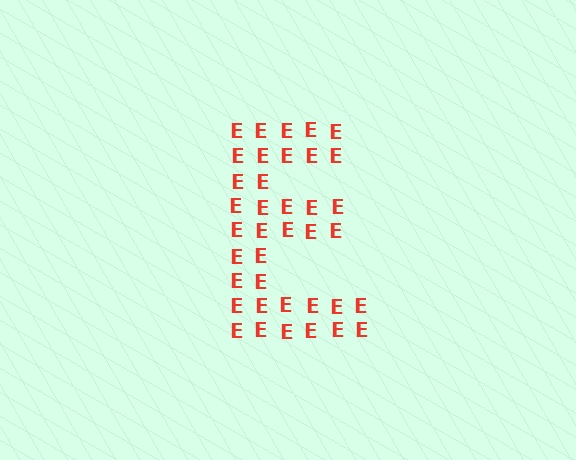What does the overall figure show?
The overall figure shows the letter E.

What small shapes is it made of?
It is made of small letter E's.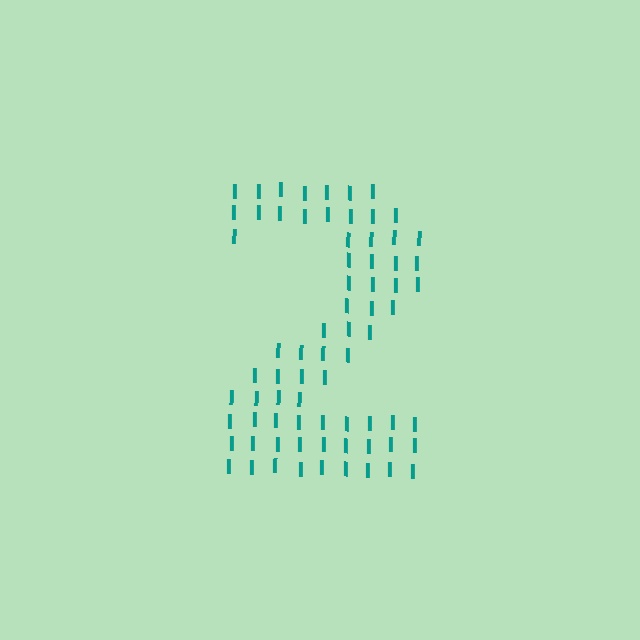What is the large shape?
The large shape is the digit 2.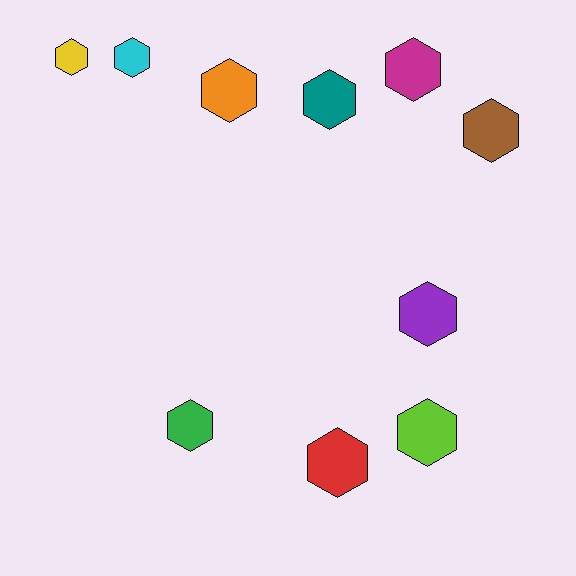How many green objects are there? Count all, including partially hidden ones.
There is 1 green object.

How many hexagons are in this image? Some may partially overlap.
There are 10 hexagons.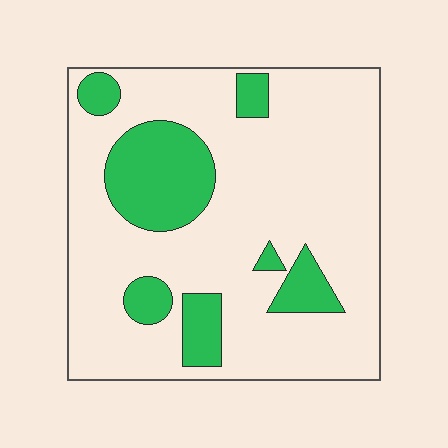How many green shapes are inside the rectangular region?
7.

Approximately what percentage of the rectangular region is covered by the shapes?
Approximately 20%.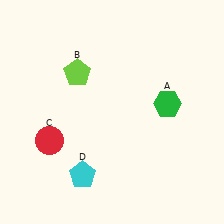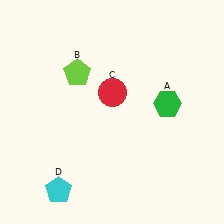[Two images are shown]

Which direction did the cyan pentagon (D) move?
The cyan pentagon (D) moved left.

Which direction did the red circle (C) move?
The red circle (C) moved right.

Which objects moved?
The objects that moved are: the red circle (C), the cyan pentagon (D).